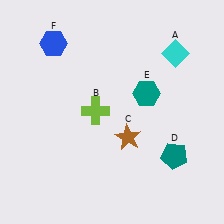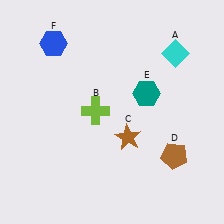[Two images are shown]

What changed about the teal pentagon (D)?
In Image 1, D is teal. In Image 2, it changed to brown.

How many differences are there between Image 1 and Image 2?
There is 1 difference between the two images.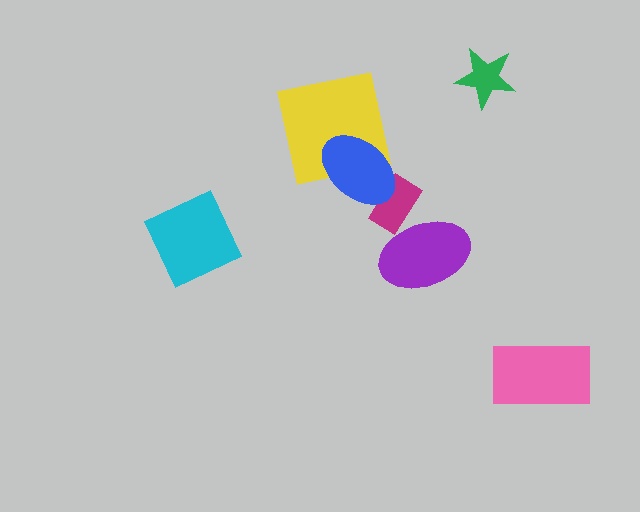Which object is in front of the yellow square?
The blue ellipse is in front of the yellow square.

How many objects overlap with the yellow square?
1 object overlaps with the yellow square.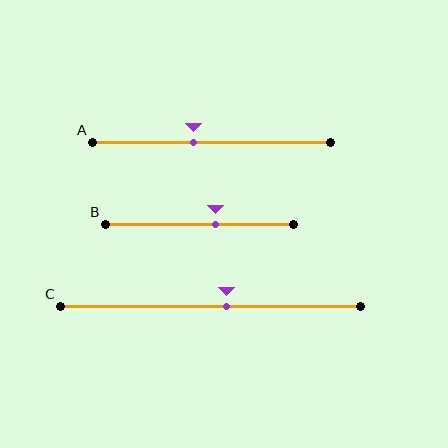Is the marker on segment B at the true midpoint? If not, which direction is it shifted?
No, the marker on segment B is shifted to the right by about 8% of the segment length.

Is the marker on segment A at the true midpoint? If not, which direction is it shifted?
No, the marker on segment A is shifted to the left by about 8% of the segment length.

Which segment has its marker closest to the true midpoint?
Segment C has its marker closest to the true midpoint.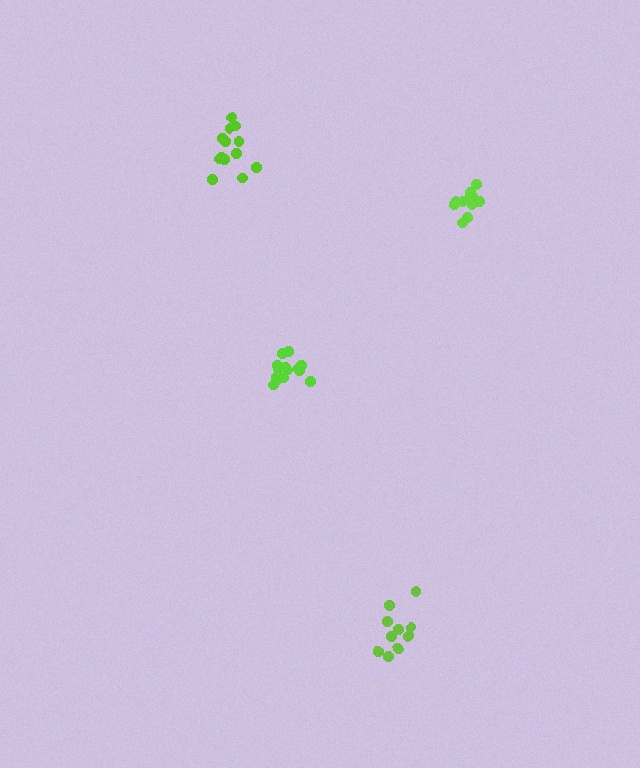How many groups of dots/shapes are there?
There are 4 groups.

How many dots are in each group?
Group 1: 13 dots, Group 2: 14 dots, Group 3: 12 dots, Group 4: 10 dots (49 total).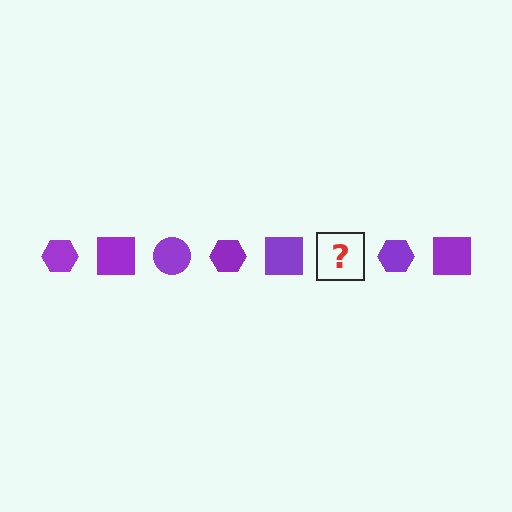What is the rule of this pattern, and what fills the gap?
The rule is that the pattern cycles through hexagon, square, circle shapes in purple. The gap should be filled with a purple circle.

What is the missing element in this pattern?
The missing element is a purple circle.